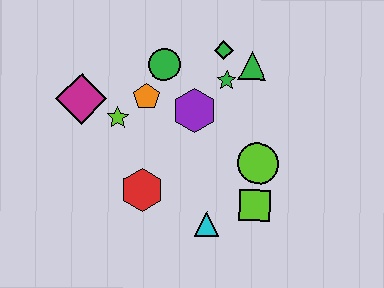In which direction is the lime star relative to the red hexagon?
The lime star is above the red hexagon.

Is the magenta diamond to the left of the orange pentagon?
Yes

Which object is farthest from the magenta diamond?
The lime square is farthest from the magenta diamond.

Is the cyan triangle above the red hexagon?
No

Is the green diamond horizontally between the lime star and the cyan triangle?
No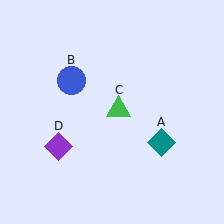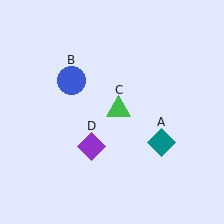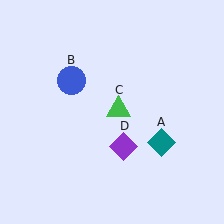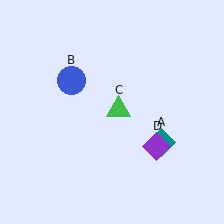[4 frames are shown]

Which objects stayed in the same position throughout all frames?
Teal diamond (object A) and blue circle (object B) and green triangle (object C) remained stationary.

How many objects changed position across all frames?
1 object changed position: purple diamond (object D).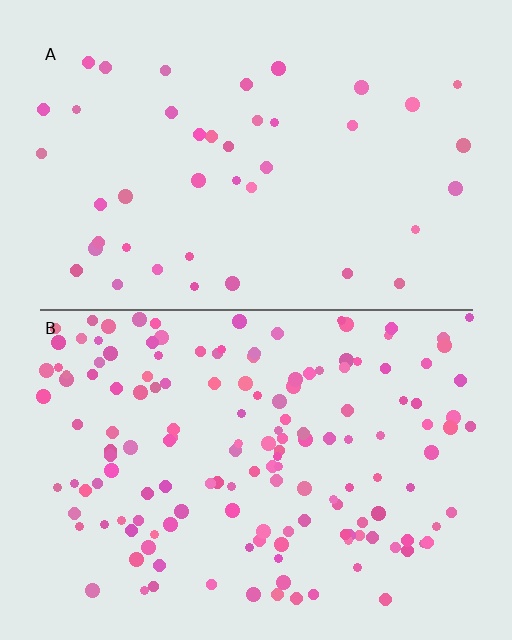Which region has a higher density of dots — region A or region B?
B (the bottom).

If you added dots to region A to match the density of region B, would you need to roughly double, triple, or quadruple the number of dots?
Approximately quadruple.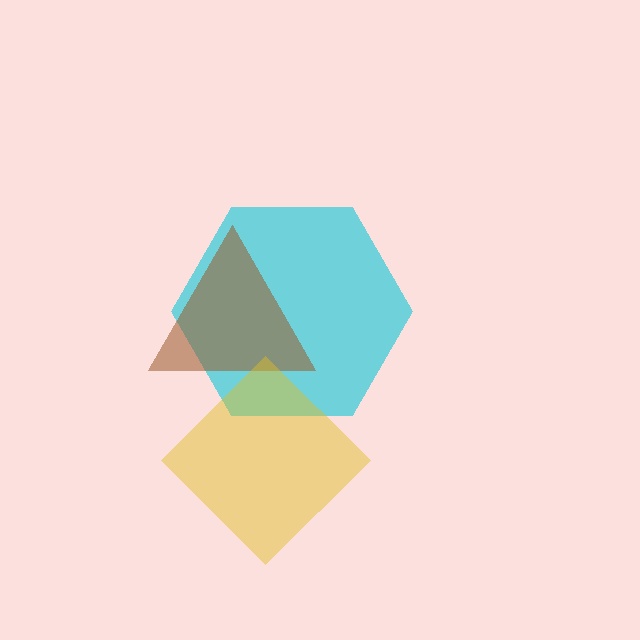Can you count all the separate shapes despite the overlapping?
Yes, there are 3 separate shapes.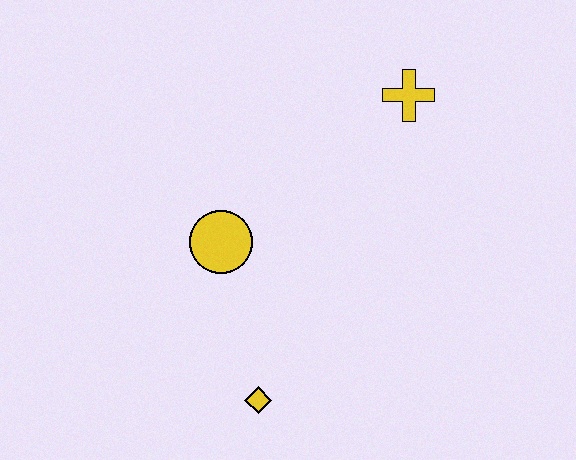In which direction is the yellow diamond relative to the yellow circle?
The yellow diamond is below the yellow circle.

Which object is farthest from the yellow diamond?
The yellow cross is farthest from the yellow diamond.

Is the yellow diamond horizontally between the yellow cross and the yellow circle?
Yes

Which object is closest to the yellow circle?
The yellow diamond is closest to the yellow circle.